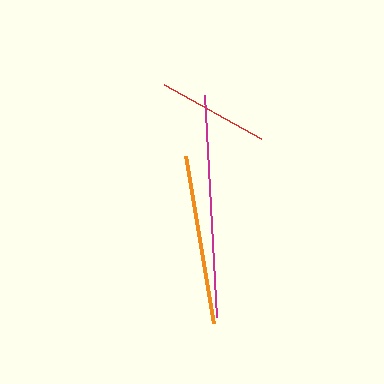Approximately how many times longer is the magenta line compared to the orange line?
The magenta line is approximately 1.3 times the length of the orange line.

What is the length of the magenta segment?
The magenta segment is approximately 222 pixels long.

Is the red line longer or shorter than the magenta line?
The magenta line is longer than the red line.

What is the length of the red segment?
The red segment is approximately 111 pixels long.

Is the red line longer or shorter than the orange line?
The orange line is longer than the red line.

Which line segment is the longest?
The magenta line is the longest at approximately 222 pixels.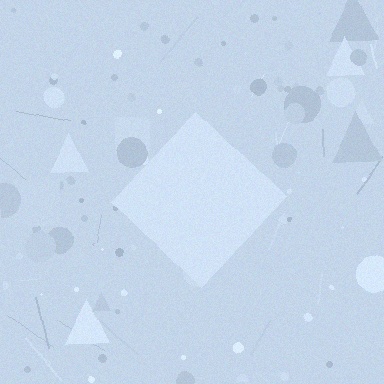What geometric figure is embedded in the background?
A diamond is embedded in the background.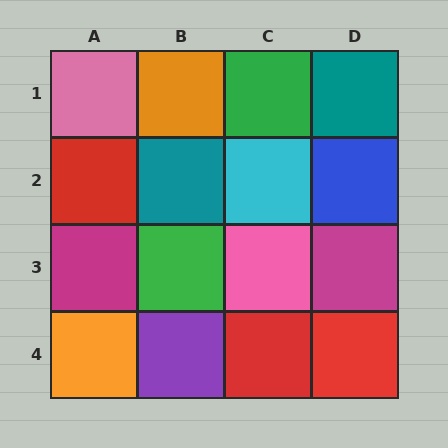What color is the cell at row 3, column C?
Pink.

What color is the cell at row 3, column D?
Magenta.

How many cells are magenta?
2 cells are magenta.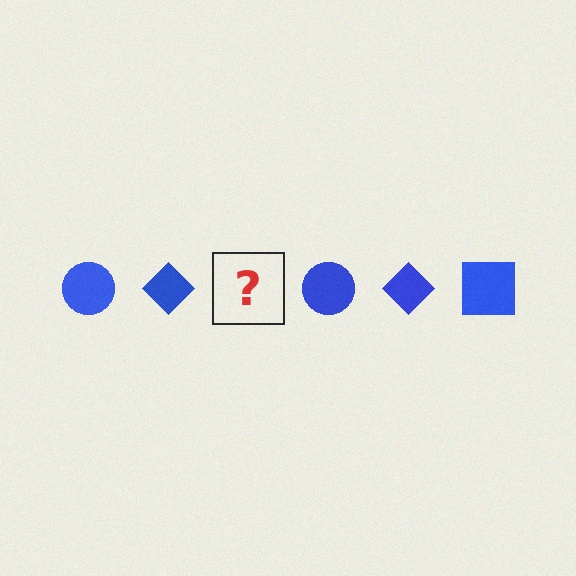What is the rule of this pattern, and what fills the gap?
The rule is that the pattern cycles through circle, diamond, square shapes in blue. The gap should be filled with a blue square.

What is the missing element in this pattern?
The missing element is a blue square.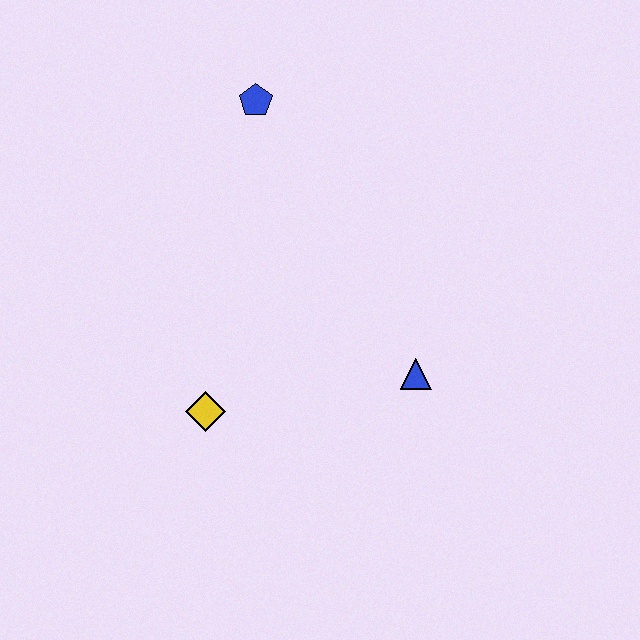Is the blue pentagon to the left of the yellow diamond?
No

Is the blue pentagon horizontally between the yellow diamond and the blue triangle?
Yes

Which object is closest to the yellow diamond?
The blue triangle is closest to the yellow diamond.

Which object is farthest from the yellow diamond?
The blue pentagon is farthest from the yellow diamond.